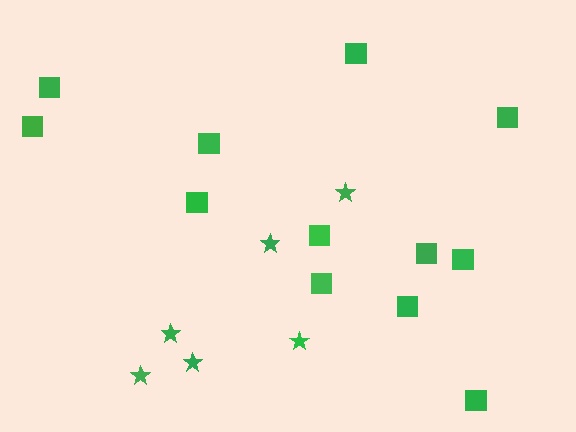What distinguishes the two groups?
There are 2 groups: one group of stars (6) and one group of squares (12).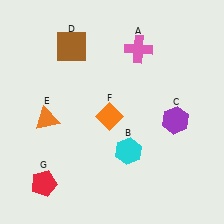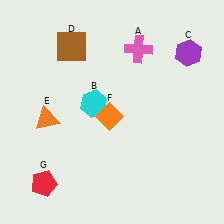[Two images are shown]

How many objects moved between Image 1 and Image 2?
2 objects moved between the two images.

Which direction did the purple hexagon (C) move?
The purple hexagon (C) moved up.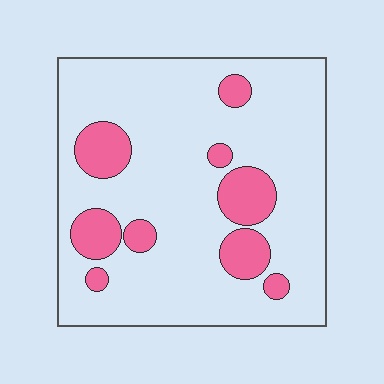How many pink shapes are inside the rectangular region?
9.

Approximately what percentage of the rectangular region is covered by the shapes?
Approximately 20%.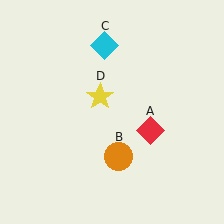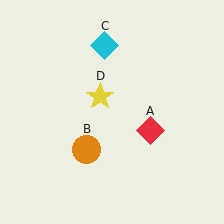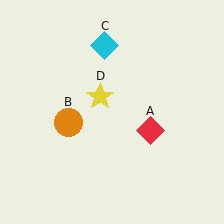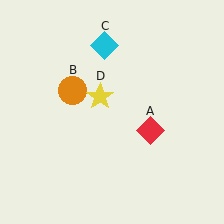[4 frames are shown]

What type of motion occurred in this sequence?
The orange circle (object B) rotated clockwise around the center of the scene.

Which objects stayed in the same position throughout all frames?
Red diamond (object A) and cyan diamond (object C) and yellow star (object D) remained stationary.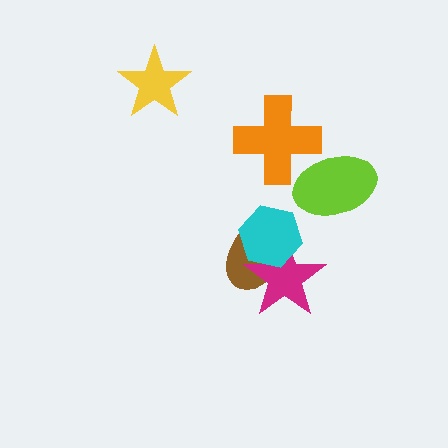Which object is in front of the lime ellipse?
The orange cross is in front of the lime ellipse.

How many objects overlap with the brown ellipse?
2 objects overlap with the brown ellipse.